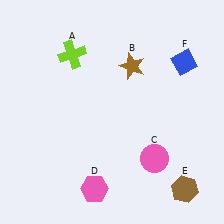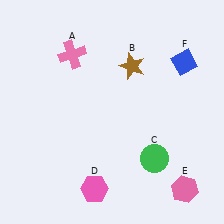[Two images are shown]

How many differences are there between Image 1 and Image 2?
There are 3 differences between the two images.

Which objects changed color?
A changed from lime to pink. C changed from pink to green. E changed from brown to pink.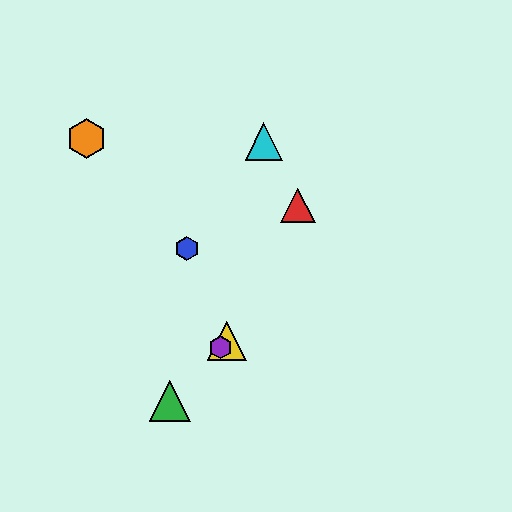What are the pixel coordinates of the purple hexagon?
The purple hexagon is at (221, 347).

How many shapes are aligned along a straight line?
3 shapes (the green triangle, the yellow triangle, the purple hexagon) are aligned along a straight line.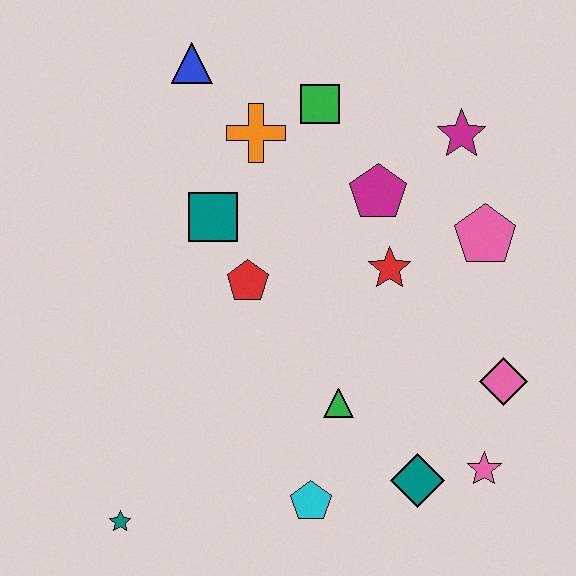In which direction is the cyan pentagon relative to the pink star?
The cyan pentagon is to the left of the pink star.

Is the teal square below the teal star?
No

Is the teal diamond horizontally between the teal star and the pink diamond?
Yes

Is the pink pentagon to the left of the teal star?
No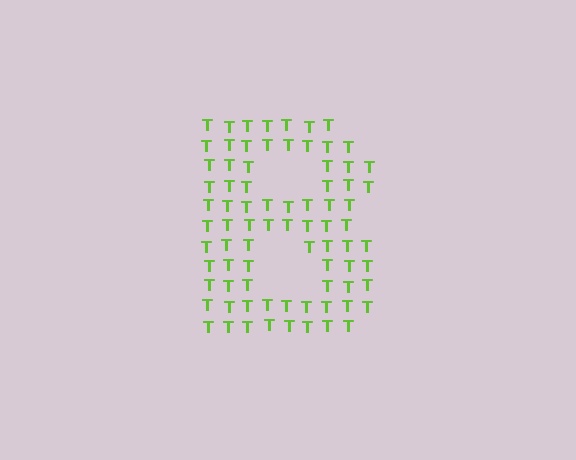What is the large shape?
The large shape is the letter B.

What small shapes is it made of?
It is made of small letter T's.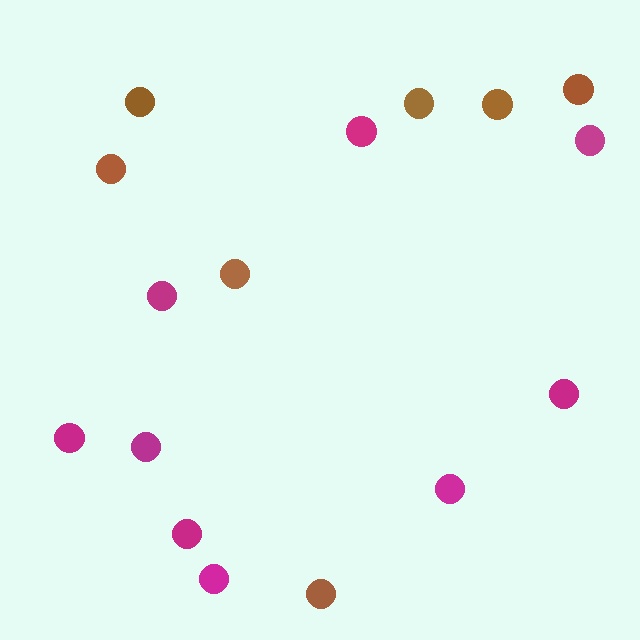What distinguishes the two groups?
There are 2 groups: one group of magenta circles (9) and one group of brown circles (7).